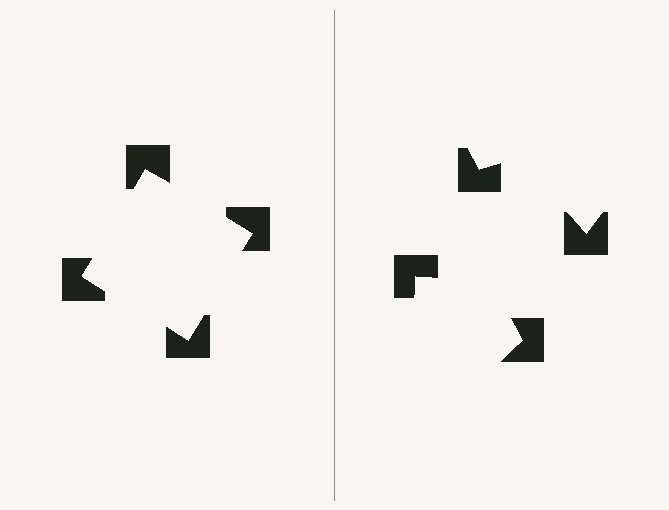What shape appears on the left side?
An illusory square.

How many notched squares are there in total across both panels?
8 — 4 on each side.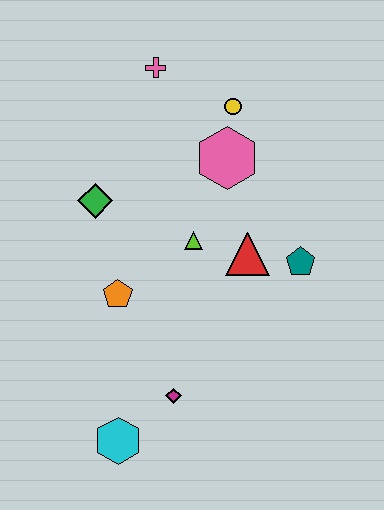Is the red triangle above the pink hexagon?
No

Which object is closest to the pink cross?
The yellow circle is closest to the pink cross.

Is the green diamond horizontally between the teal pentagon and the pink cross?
No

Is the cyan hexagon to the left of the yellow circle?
Yes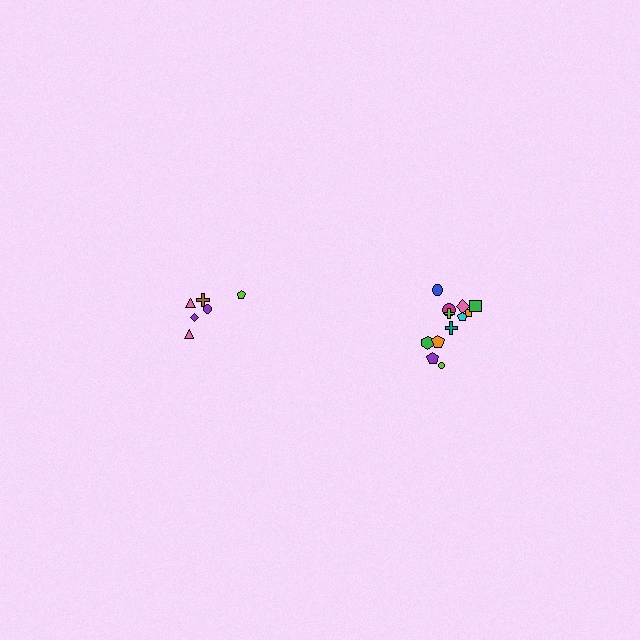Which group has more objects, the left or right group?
The right group.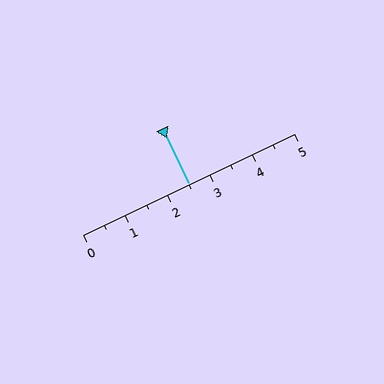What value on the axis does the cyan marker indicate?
The marker indicates approximately 2.5.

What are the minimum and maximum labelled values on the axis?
The axis runs from 0 to 5.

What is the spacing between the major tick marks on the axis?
The major ticks are spaced 1 apart.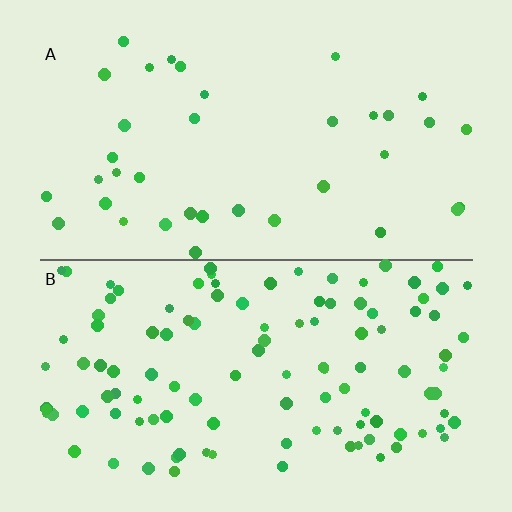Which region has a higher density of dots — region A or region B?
B (the bottom).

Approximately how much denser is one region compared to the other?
Approximately 3.1× — region B over region A.